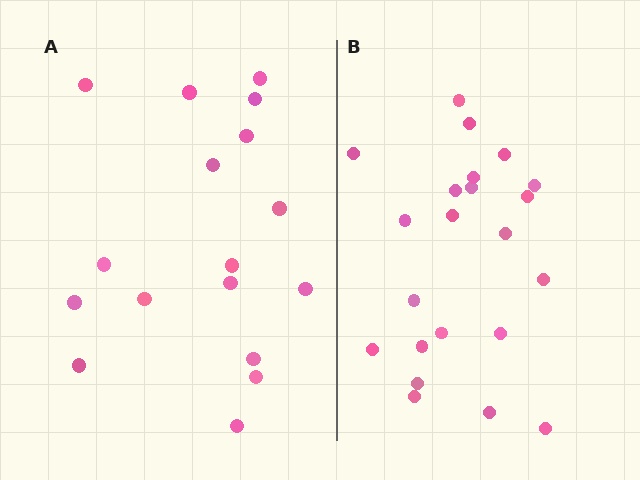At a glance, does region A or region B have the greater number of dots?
Region B (the right region) has more dots.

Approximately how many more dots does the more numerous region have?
Region B has about 5 more dots than region A.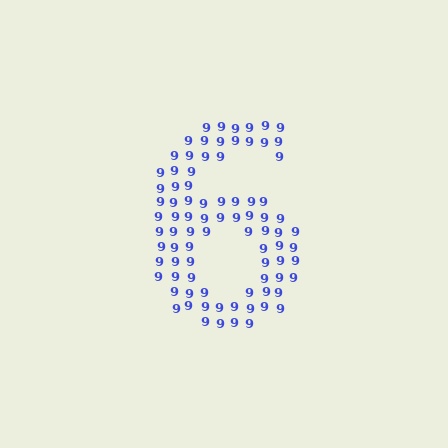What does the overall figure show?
The overall figure shows the digit 6.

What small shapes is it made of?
It is made of small digit 9's.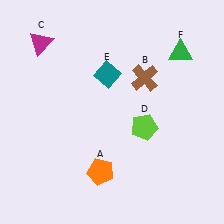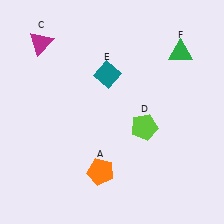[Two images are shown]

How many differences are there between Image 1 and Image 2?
There is 1 difference between the two images.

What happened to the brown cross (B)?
The brown cross (B) was removed in Image 2. It was in the top-right area of Image 1.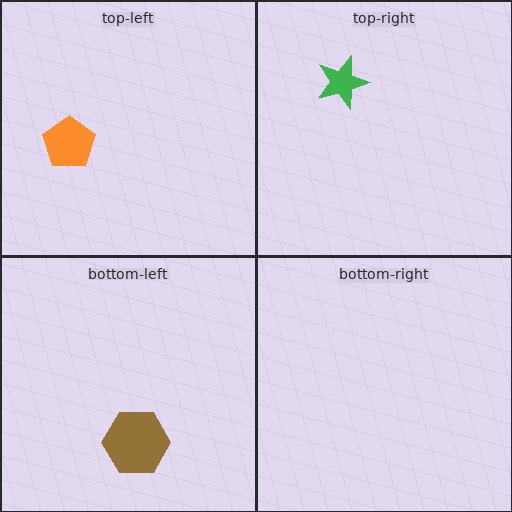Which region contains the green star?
The top-right region.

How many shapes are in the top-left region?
1.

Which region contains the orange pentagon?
The top-left region.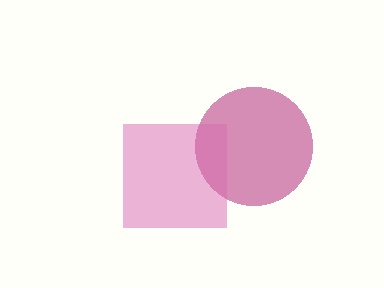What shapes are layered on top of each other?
The layered shapes are: a magenta circle, a pink square.